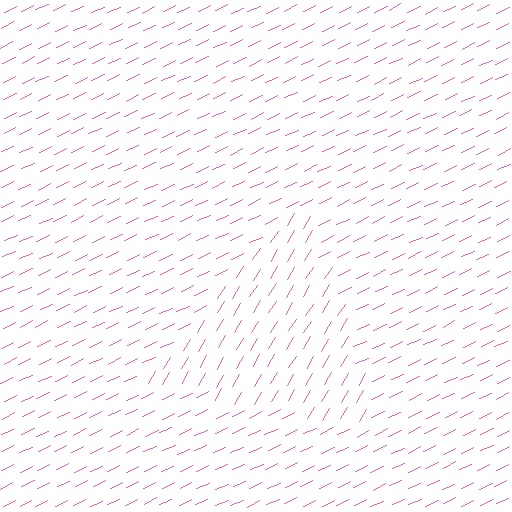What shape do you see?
I see a triangle.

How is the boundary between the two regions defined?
The boundary is defined purely by a change in line orientation (approximately 34 degrees difference). All lines are the same color and thickness.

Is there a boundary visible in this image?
Yes, there is a texture boundary formed by a change in line orientation.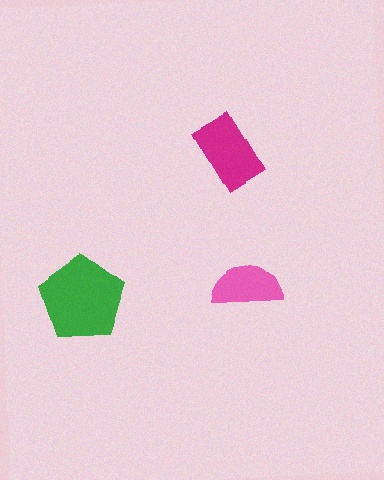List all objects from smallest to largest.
The pink semicircle, the magenta rectangle, the green pentagon.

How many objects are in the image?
There are 3 objects in the image.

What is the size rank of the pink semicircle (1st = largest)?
3rd.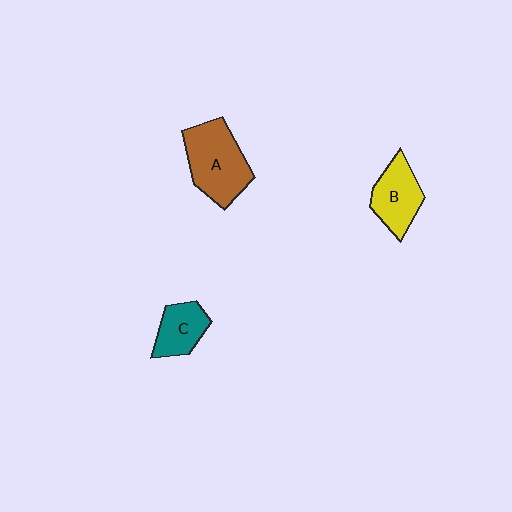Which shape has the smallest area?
Shape C (teal).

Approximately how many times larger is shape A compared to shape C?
Approximately 1.8 times.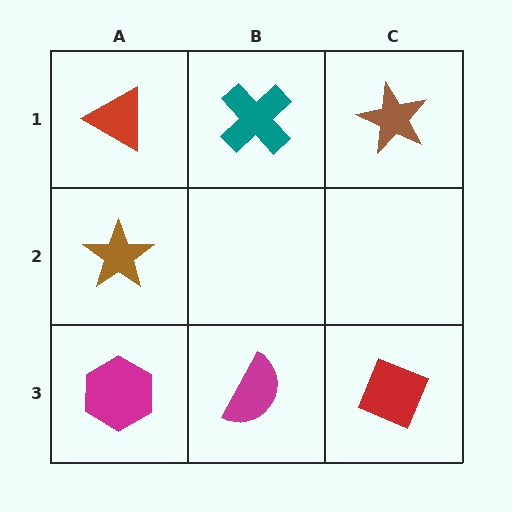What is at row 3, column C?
A red diamond.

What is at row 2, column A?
A brown star.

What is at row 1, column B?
A teal cross.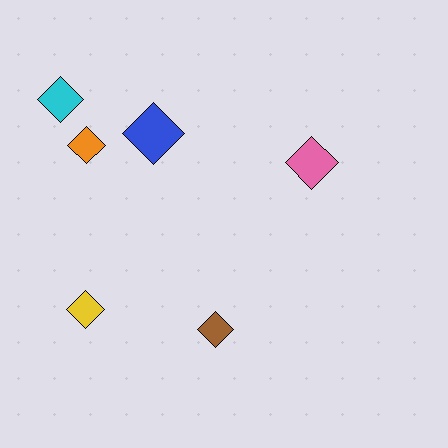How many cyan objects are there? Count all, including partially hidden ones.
There is 1 cyan object.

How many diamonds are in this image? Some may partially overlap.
There are 6 diamonds.